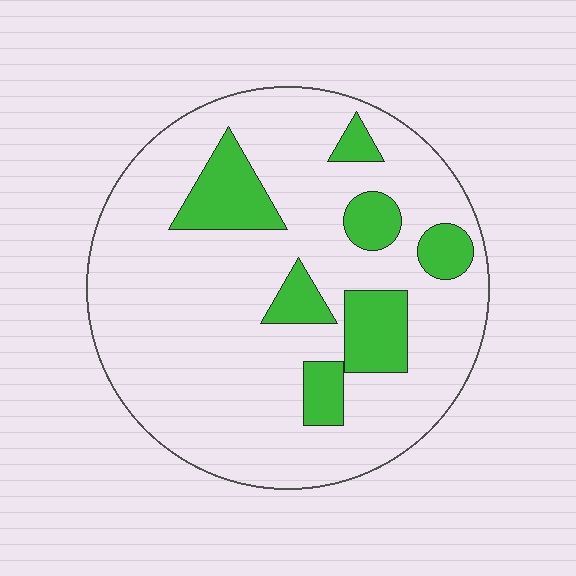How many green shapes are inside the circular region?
7.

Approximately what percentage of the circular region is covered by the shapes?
Approximately 20%.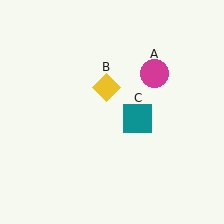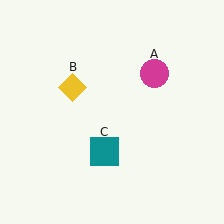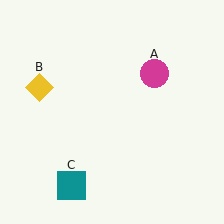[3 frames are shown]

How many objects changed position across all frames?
2 objects changed position: yellow diamond (object B), teal square (object C).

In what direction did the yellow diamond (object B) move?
The yellow diamond (object B) moved left.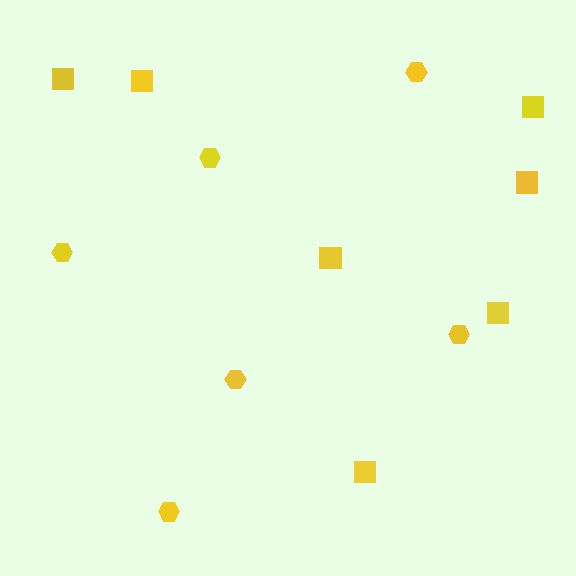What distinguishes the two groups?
There are 2 groups: one group of squares (7) and one group of hexagons (6).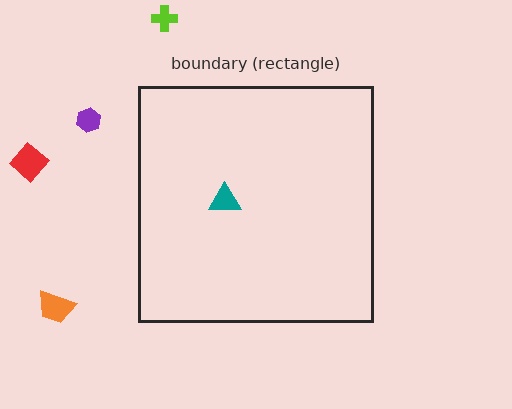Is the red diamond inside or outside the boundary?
Outside.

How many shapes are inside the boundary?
1 inside, 4 outside.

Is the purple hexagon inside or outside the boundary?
Outside.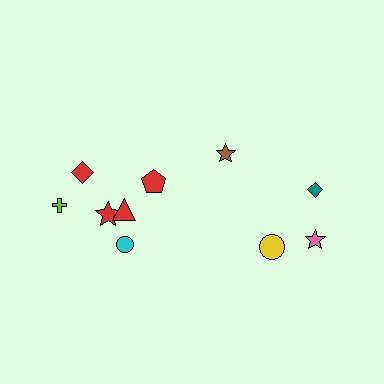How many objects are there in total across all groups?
There are 10 objects.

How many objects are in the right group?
There are 4 objects.